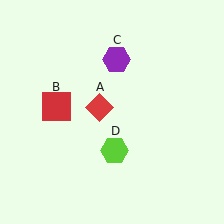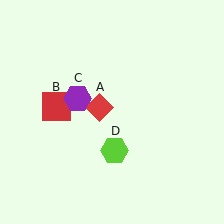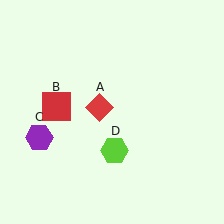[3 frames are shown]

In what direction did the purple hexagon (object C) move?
The purple hexagon (object C) moved down and to the left.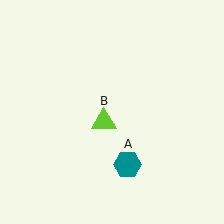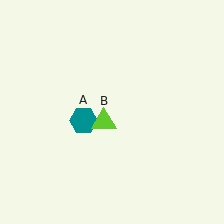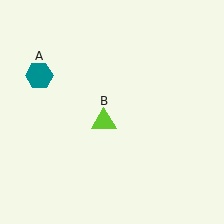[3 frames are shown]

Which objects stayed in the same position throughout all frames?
Lime triangle (object B) remained stationary.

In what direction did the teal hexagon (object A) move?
The teal hexagon (object A) moved up and to the left.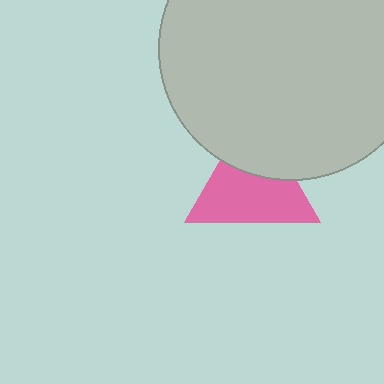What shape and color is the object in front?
The object in front is a light gray circle.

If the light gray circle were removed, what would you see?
You would see the complete pink triangle.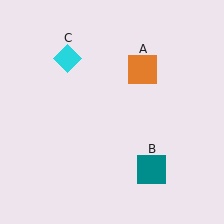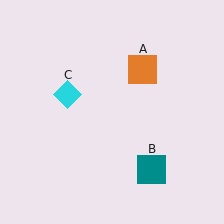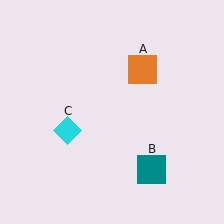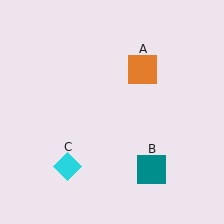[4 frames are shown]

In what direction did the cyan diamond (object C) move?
The cyan diamond (object C) moved down.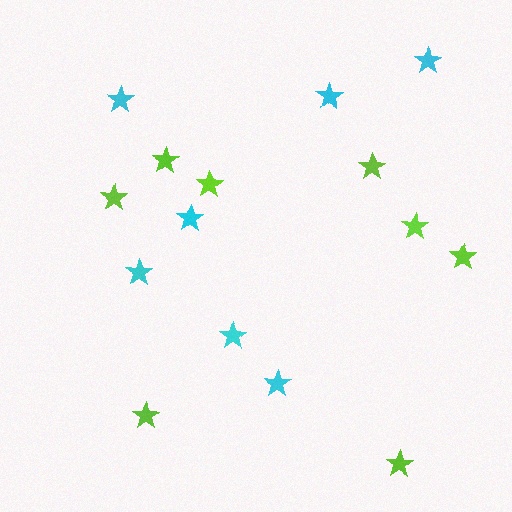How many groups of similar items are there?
There are 2 groups: one group of cyan stars (7) and one group of lime stars (8).